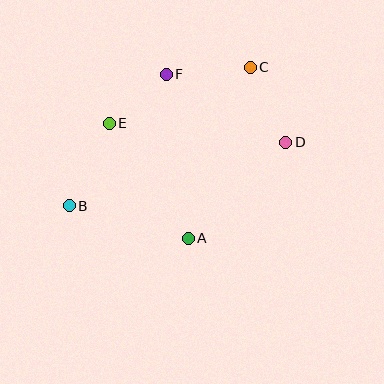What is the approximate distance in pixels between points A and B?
The distance between A and B is approximately 123 pixels.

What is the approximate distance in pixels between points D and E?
The distance between D and E is approximately 178 pixels.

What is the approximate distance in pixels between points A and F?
The distance between A and F is approximately 165 pixels.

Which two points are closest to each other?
Points E and F are closest to each other.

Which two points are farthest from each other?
Points B and C are farthest from each other.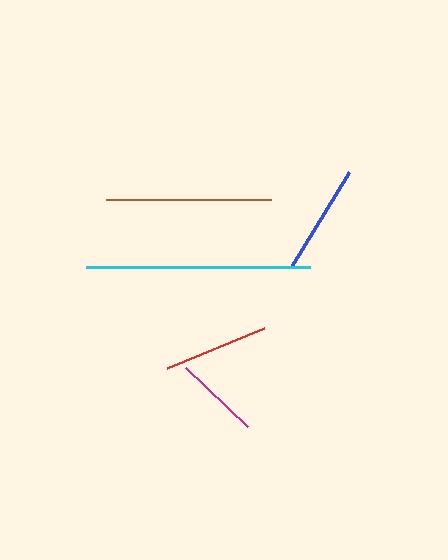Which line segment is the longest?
The cyan line is the longest at approximately 223 pixels.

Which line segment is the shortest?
The magenta line is the shortest at approximately 85 pixels.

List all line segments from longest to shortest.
From longest to shortest: cyan, brown, blue, red, magenta.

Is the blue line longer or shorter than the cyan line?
The cyan line is longer than the blue line.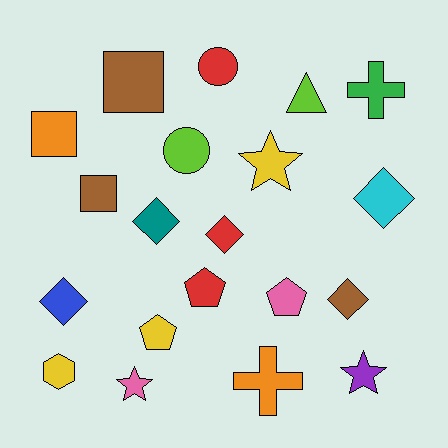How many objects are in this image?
There are 20 objects.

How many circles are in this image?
There are 2 circles.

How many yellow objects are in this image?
There are 3 yellow objects.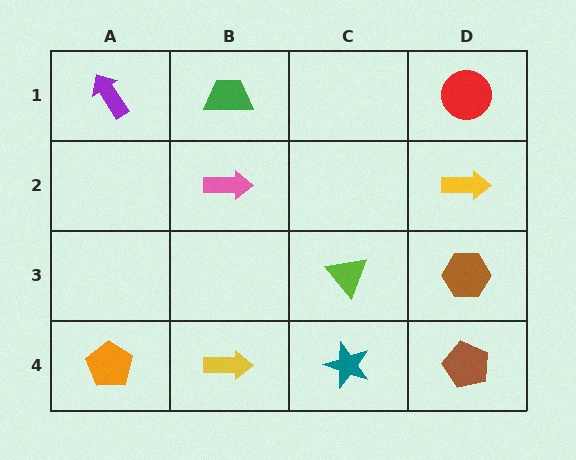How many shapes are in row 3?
2 shapes.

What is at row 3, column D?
A brown hexagon.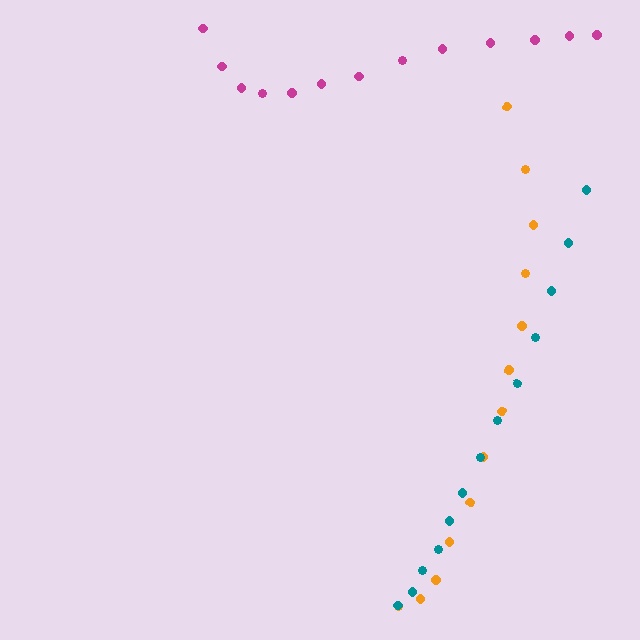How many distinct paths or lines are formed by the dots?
There are 3 distinct paths.